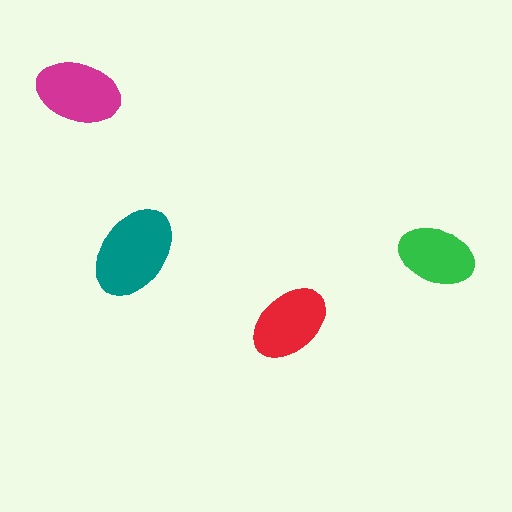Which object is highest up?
The magenta ellipse is topmost.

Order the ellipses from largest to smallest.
the teal one, the magenta one, the red one, the green one.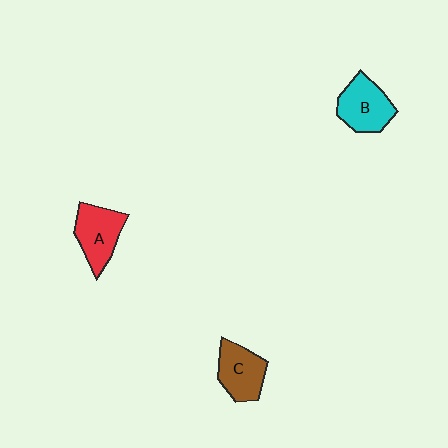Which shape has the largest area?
Shape B (cyan).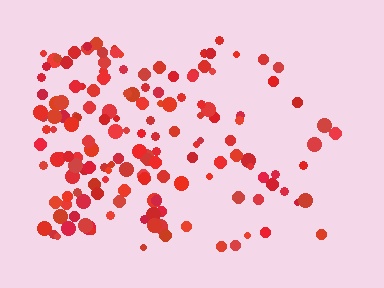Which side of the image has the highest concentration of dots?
The left.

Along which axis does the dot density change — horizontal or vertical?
Horizontal.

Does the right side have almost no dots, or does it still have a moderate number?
Still a moderate number, just noticeably fewer than the left.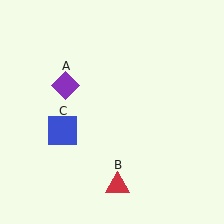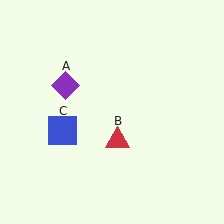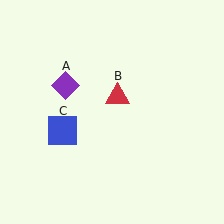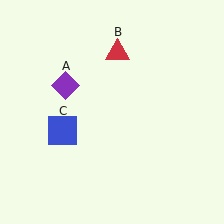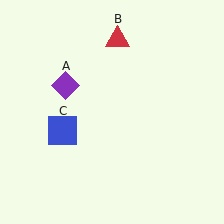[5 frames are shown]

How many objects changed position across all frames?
1 object changed position: red triangle (object B).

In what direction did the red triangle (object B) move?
The red triangle (object B) moved up.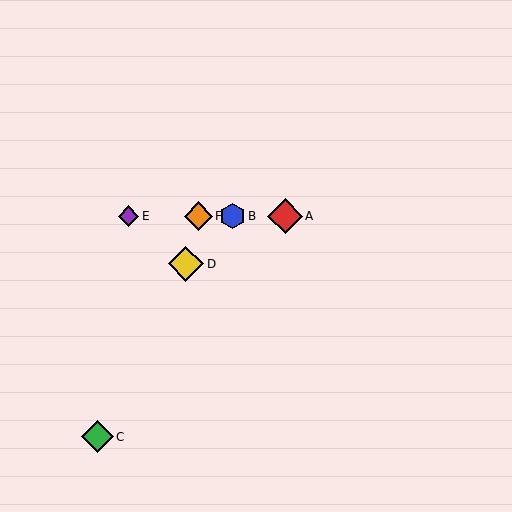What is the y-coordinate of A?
Object A is at y≈216.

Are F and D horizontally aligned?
No, F is at y≈216 and D is at y≈264.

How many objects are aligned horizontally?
4 objects (A, B, E, F) are aligned horizontally.